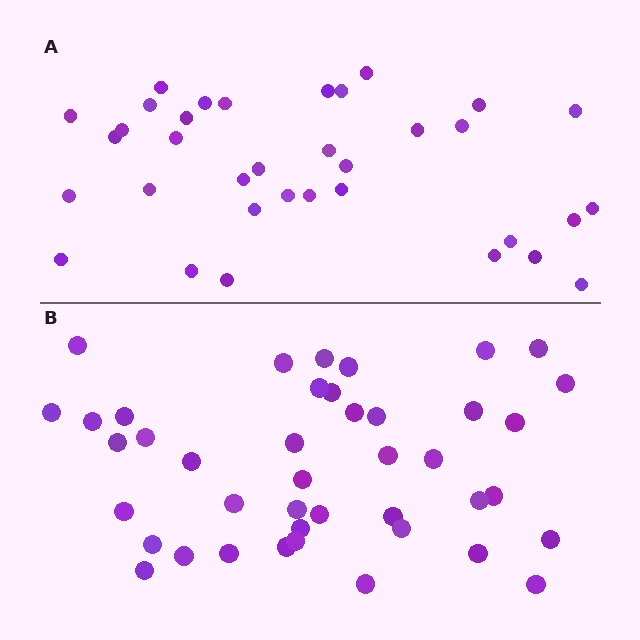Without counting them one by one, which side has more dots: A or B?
Region B (the bottom region) has more dots.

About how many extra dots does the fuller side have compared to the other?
Region B has roughly 8 or so more dots than region A.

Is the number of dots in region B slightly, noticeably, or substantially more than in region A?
Region B has only slightly more — the two regions are fairly close. The ratio is roughly 1.2 to 1.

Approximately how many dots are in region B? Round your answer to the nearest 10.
About 40 dots. (The exact count is 42, which rounds to 40.)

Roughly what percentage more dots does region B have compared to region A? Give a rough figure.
About 20% more.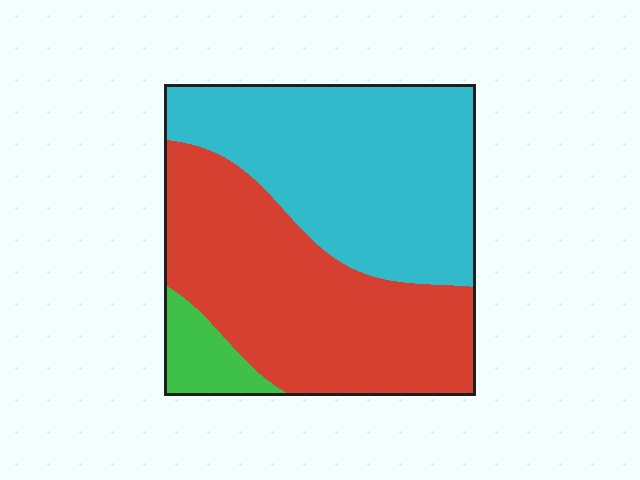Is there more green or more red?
Red.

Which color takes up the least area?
Green, at roughly 5%.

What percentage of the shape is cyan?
Cyan covers roughly 45% of the shape.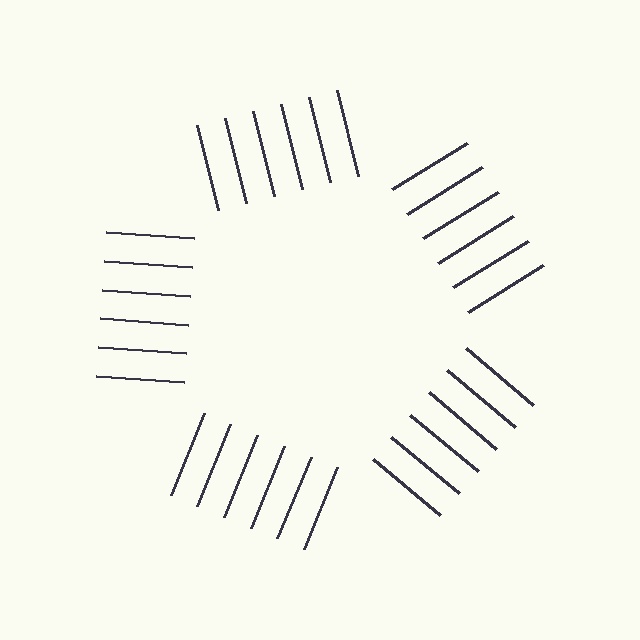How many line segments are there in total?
30 — 6 along each of the 5 edges.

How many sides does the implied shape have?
5 sides — the line-ends trace a pentagon.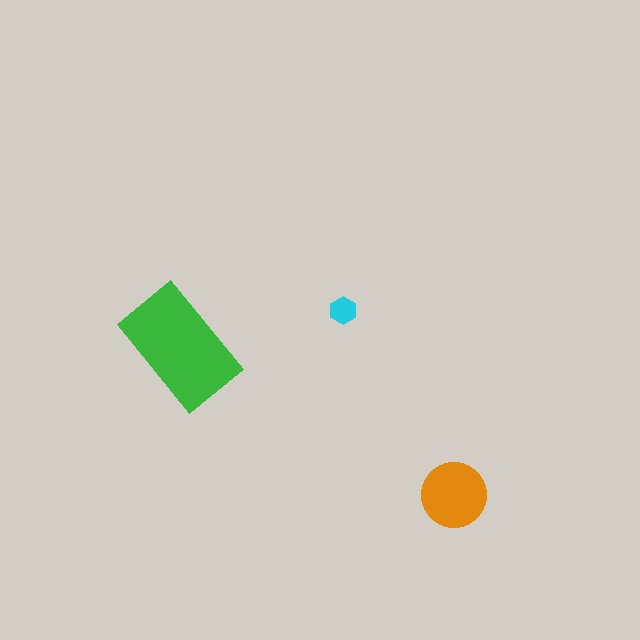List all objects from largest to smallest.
The green rectangle, the orange circle, the cyan hexagon.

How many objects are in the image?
There are 3 objects in the image.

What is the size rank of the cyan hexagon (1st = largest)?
3rd.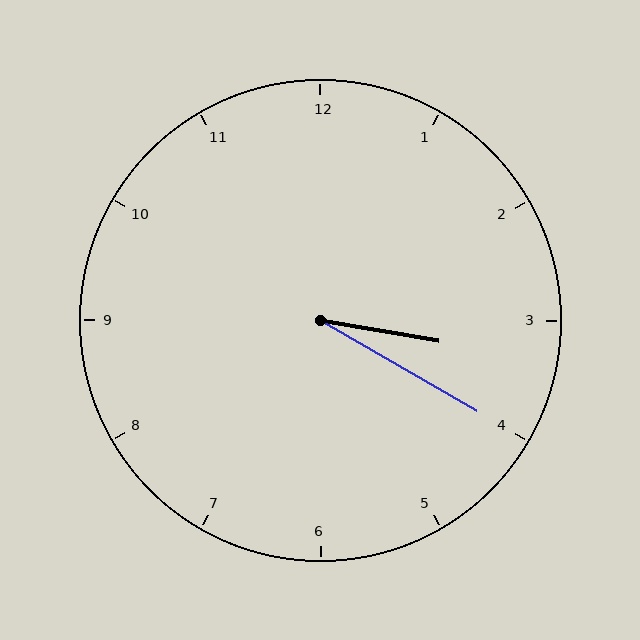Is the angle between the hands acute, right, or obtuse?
It is acute.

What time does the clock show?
3:20.